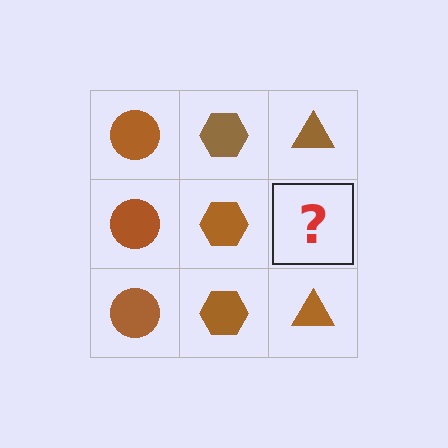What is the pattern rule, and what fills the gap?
The rule is that each column has a consistent shape. The gap should be filled with a brown triangle.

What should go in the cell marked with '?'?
The missing cell should contain a brown triangle.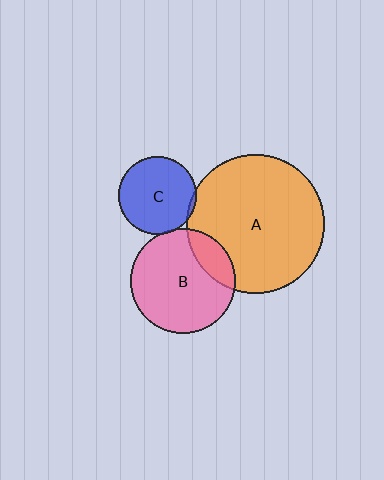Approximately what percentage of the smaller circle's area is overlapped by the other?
Approximately 5%.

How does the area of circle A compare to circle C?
Approximately 3.2 times.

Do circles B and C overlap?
Yes.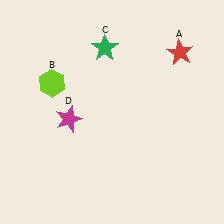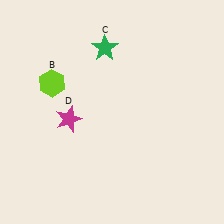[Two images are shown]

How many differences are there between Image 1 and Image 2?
There is 1 difference between the two images.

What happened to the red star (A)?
The red star (A) was removed in Image 2. It was in the top-right area of Image 1.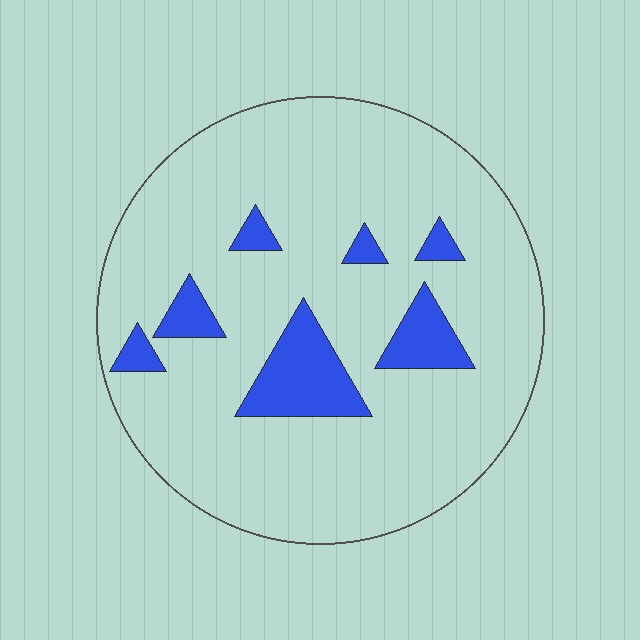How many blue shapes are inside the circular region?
7.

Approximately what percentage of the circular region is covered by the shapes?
Approximately 15%.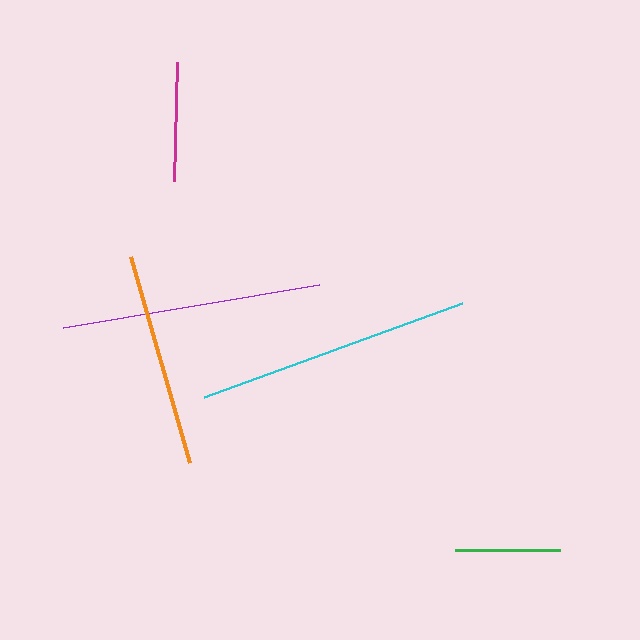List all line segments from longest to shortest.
From longest to shortest: cyan, purple, orange, magenta, green.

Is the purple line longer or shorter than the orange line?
The purple line is longer than the orange line.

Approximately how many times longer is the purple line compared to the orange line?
The purple line is approximately 1.2 times the length of the orange line.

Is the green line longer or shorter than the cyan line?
The cyan line is longer than the green line.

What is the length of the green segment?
The green segment is approximately 105 pixels long.